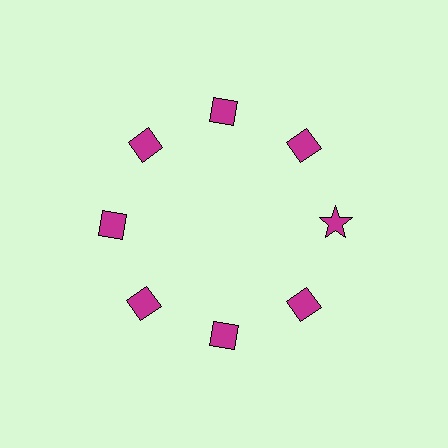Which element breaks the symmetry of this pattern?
The magenta star at roughly the 3 o'clock position breaks the symmetry. All other shapes are magenta diamonds.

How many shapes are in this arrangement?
There are 8 shapes arranged in a ring pattern.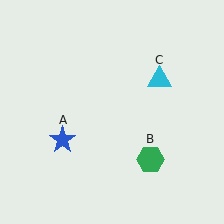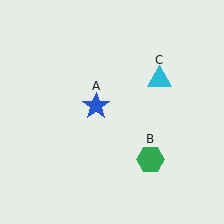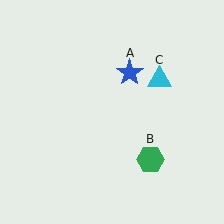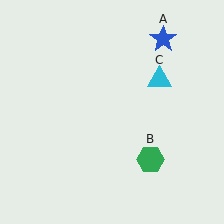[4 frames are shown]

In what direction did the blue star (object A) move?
The blue star (object A) moved up and to the right.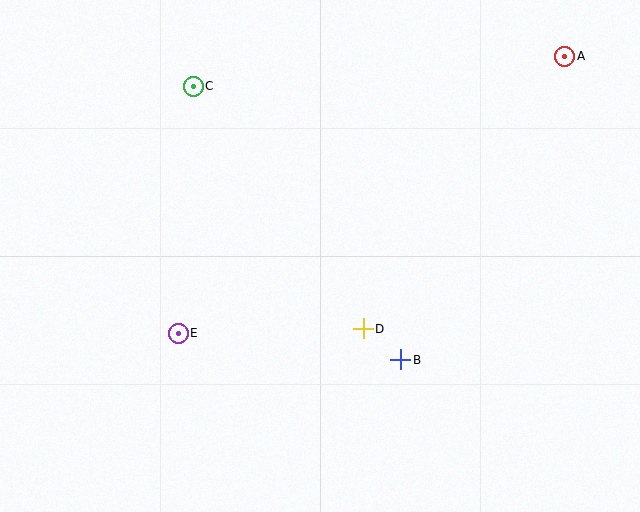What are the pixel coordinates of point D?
Point D is at (363, 329).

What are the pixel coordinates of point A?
Point A is at (565, 56).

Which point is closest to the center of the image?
Point D at (363, 329) is closest to the center.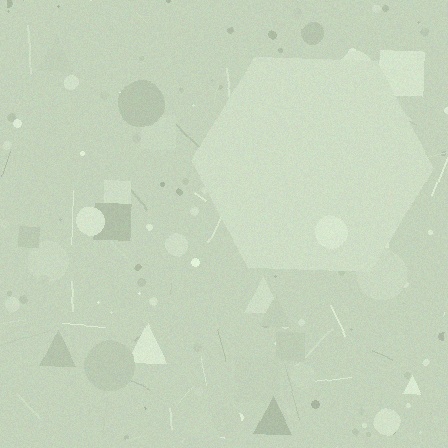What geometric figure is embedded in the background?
A hexagon is embedded in the background.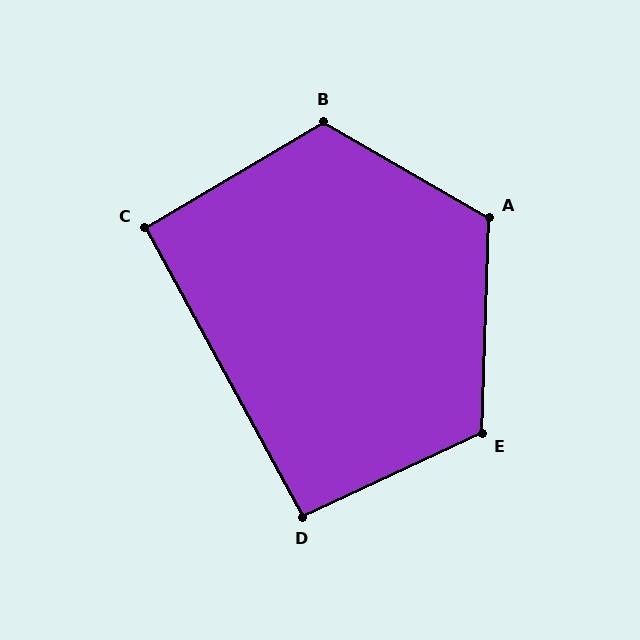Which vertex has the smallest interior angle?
C, at approximately 92 degrees.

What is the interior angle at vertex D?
Approximately 94 degrees (approximately right).